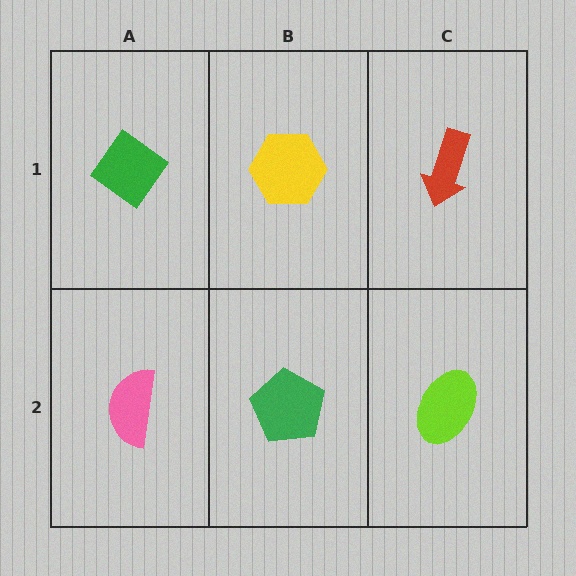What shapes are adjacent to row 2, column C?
A red arrow (row 1, column C), a green pentagon (row 2, column B).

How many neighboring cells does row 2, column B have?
3.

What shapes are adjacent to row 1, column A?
A pink semicircle (row 2, column A), a yellow hexagon (row 1, column B).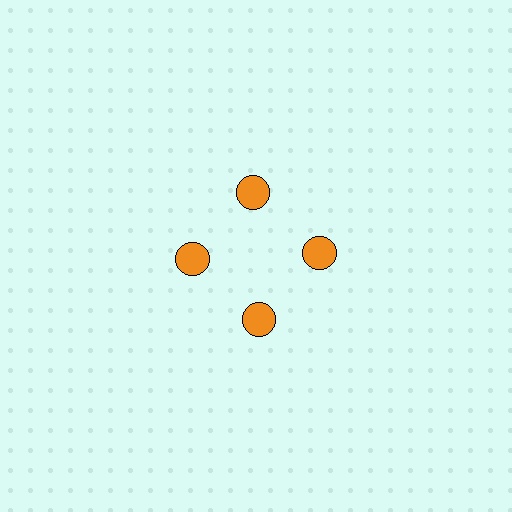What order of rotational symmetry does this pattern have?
This pattern has 4-fold rotational symmetry.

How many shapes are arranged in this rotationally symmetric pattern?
There are 4 shapes, arranged in 4 groups of 1.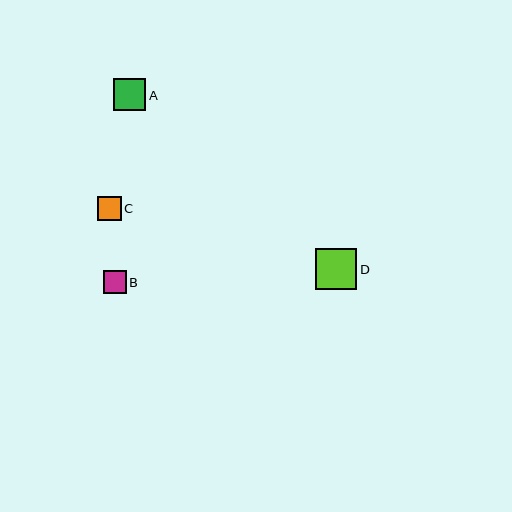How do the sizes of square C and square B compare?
Square C and square B are approximately the same size.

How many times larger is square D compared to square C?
Square D is approximately 1.7 times the size of square C.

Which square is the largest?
Square D is the largest with a size of approximately 42 pixels.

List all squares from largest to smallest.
From largest to smallest: D, A, C, B.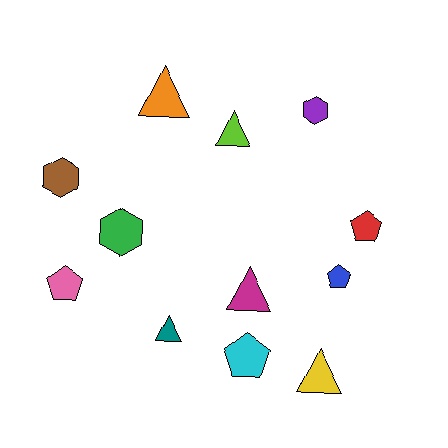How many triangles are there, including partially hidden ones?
There are 5 triangles.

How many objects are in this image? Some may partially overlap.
There are 12 objects.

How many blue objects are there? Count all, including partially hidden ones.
There is 1 blue object.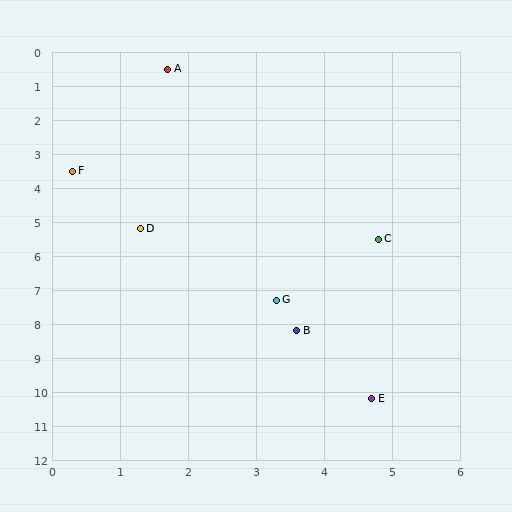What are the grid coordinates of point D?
Point D is at approximately (1.3, 5.2).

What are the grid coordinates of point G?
Point G is at approximately (3.3, 7.3).